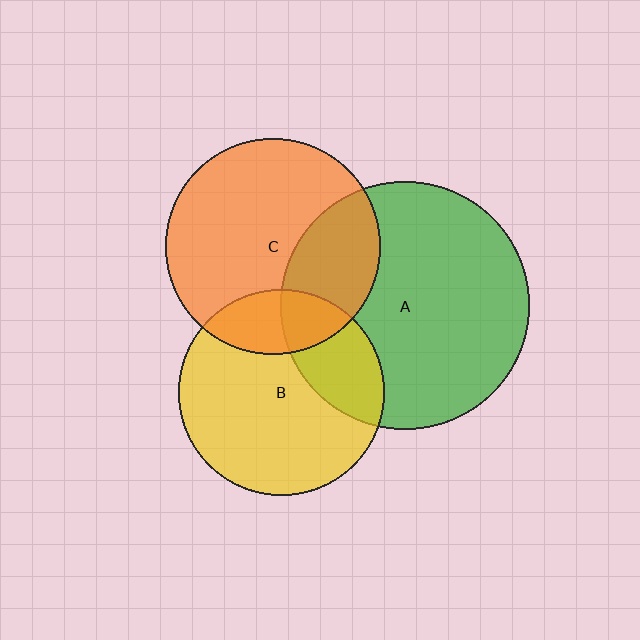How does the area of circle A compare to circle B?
Approximately 1.5 times.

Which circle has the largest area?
Circle A (green).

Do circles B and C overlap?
Yes.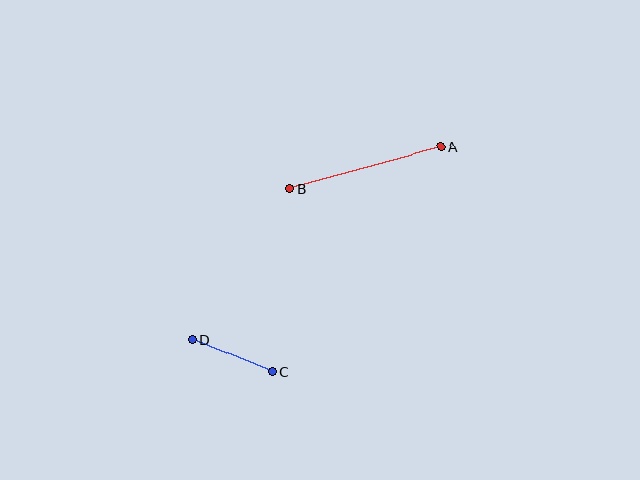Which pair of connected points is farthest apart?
Points A and B are farthest apart.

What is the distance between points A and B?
The distance is approximately 156 pixels.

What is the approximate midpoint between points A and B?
The midpoint is at approximately (365, 168) pixels.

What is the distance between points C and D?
The distance is approximately 86 pixels.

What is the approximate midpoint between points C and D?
The midpoint is at approximately (232, 356) pixels.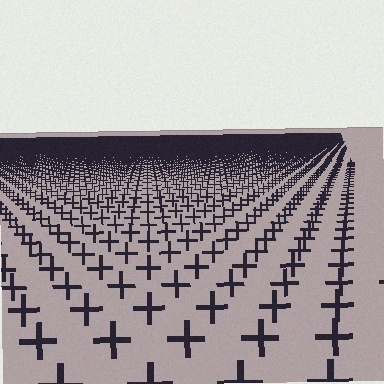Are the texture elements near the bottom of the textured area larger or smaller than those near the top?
Larger. Near the bottom, elements are closer to the viewer and appear at a bigger on-screen size.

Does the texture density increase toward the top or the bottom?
Density increases toward the top.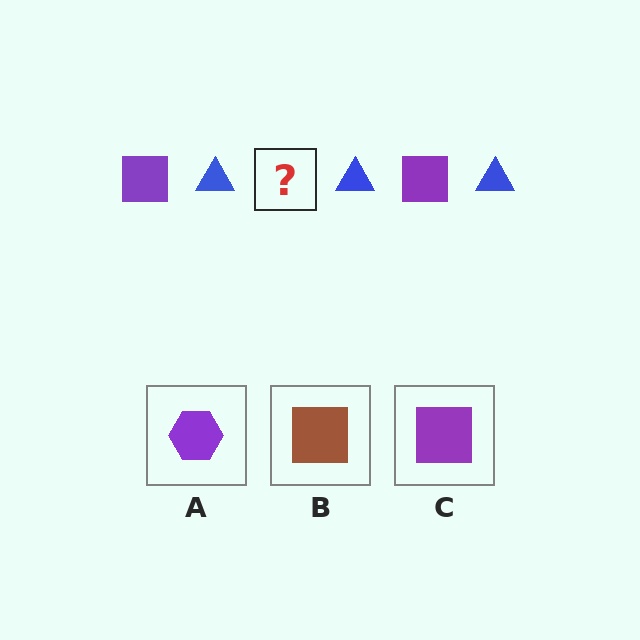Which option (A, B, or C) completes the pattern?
C.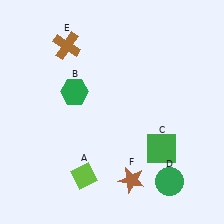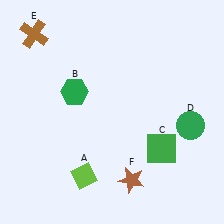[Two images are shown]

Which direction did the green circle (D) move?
The green circle (D) moved up.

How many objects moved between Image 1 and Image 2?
2 objects moved between the two images.